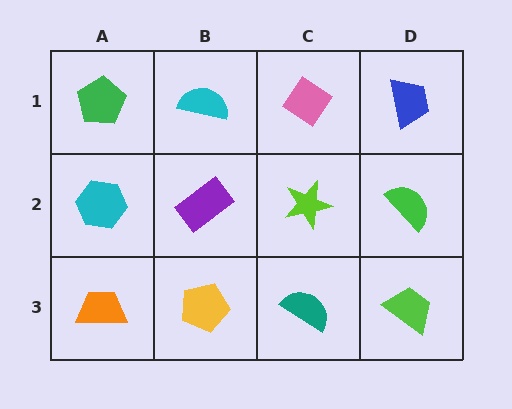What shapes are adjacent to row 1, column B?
A purple rectangle (row 2, column B), a green pentagon (row 1, column A), a pink diamond (row 1, column C).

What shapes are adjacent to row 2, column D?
A blue trapezoid (row 1, column D), a lime trapezoid (row 3, column D), a lime star (row 2, column C).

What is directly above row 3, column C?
A lime star.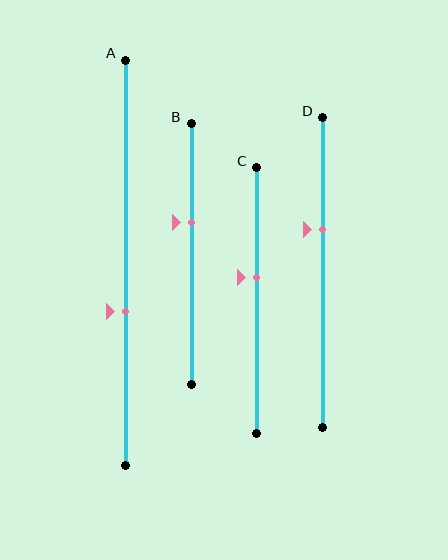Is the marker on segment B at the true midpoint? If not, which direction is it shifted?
No, the marker on segment B is shifted upward by about 12% of the segment length.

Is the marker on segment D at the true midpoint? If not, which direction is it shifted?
No, the marker on segment D is shifted upward by about 14% of the segment length.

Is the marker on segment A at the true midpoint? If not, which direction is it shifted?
No, the marker on segment A is shifted downward by about 12% of the segment length.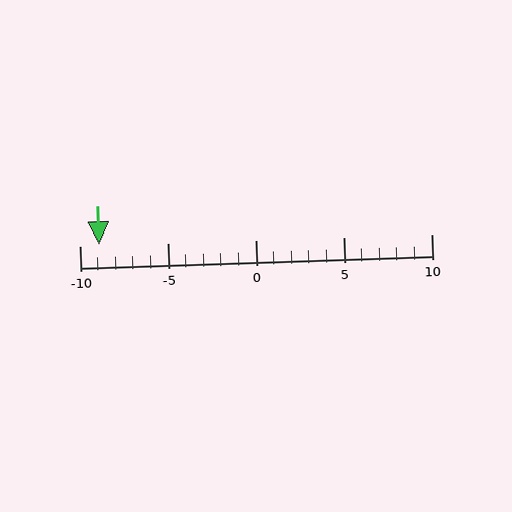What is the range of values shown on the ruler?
The ruler shows values from -10 to 10.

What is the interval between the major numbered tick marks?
The major tick marks are spaced 5 units apart.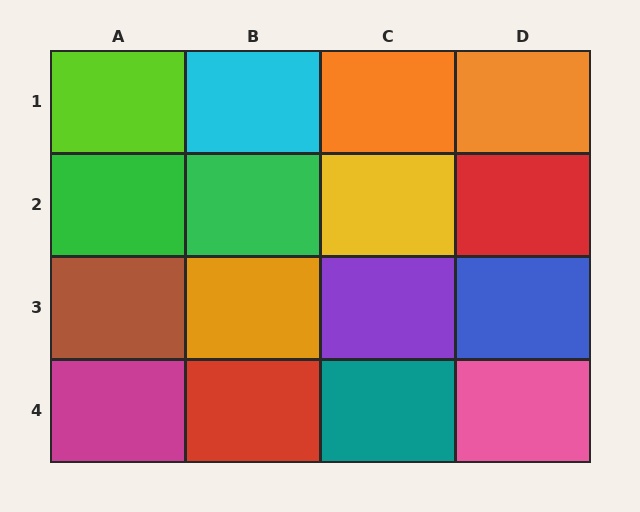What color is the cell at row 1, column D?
Orange.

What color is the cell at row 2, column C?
Yellow.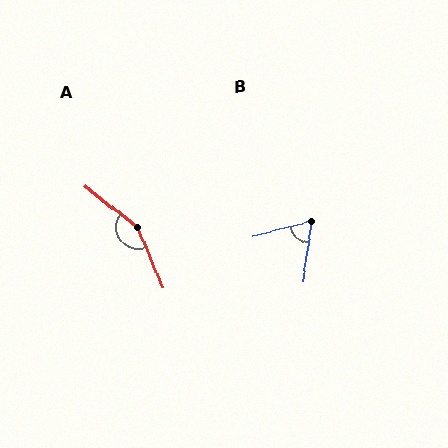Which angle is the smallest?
B, at approximately 67 degrees.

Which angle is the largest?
A, at approximately 151 degrees.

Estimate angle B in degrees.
Approximately 67 degrees.